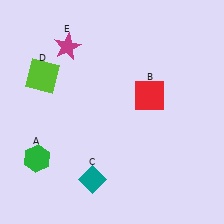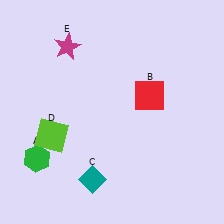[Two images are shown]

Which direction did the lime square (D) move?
The lime square (D) moved down.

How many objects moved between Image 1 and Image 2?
1 object moved between the two images.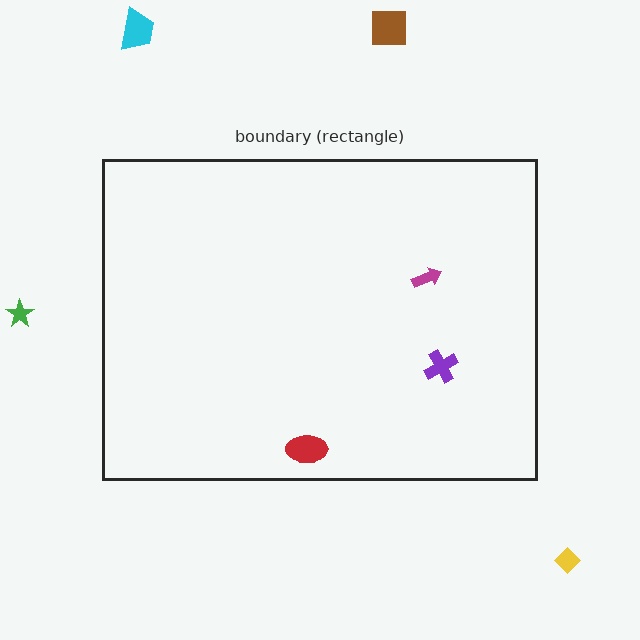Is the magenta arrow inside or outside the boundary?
Inside.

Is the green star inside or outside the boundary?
Outside.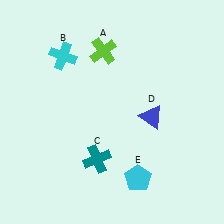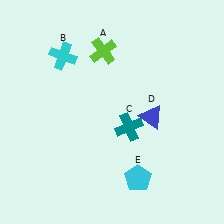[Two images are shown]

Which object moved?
The teal cross (C) moved right.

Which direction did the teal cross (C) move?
The teal cross (C) moved right.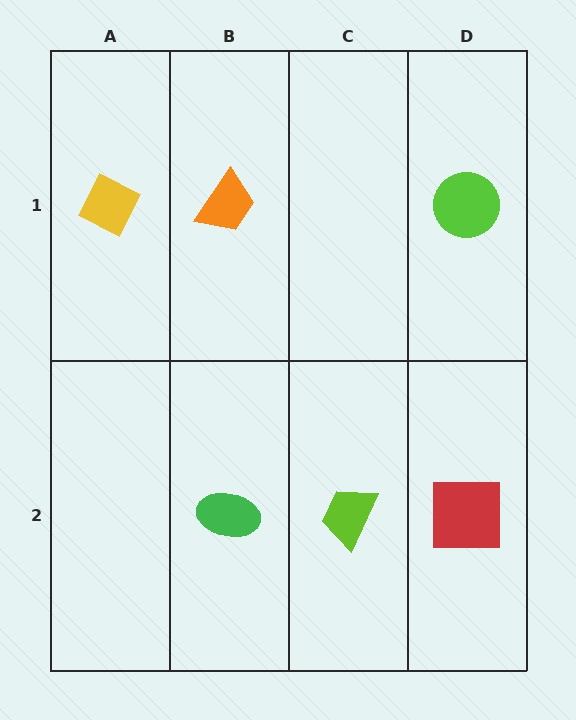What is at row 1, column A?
A yellow diamond.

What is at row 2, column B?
A green ellipse.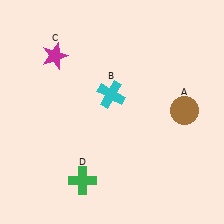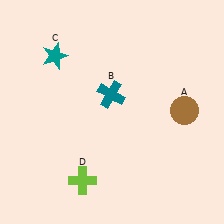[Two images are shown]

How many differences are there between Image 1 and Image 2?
There are 3 differences between the two images.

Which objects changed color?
B changed from cyan to teal. C changed from magenta to teal. D changed from green to lime.